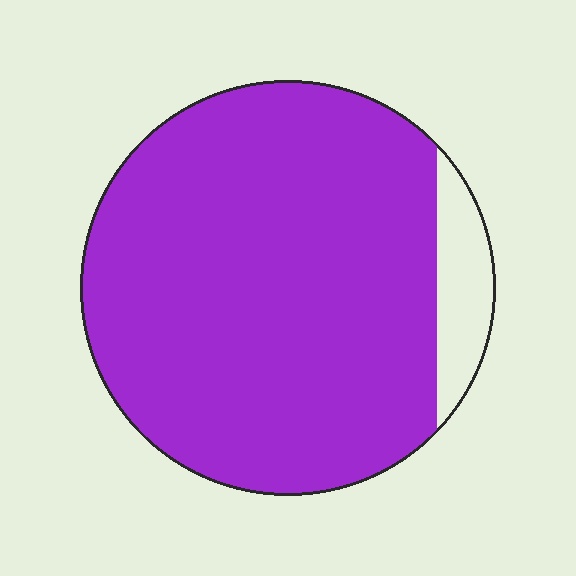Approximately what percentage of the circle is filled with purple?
Approximately 90%.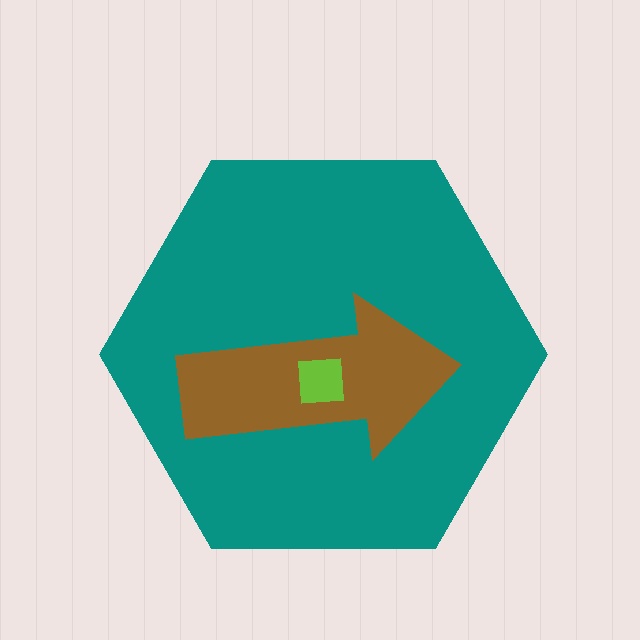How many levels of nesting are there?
3.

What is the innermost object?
The lime square.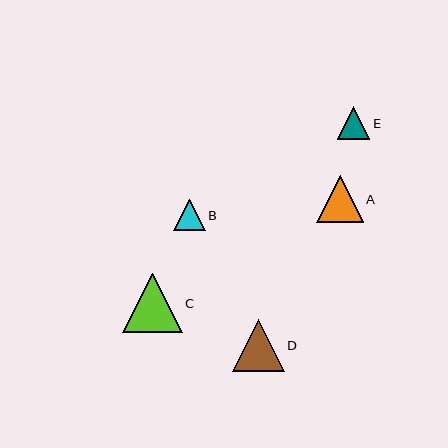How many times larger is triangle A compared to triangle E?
Triangle A is approximately 1.4 times the size of triangle E.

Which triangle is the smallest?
Triangle B is the smallest with a size of approximately 31 pixels.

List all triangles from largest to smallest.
From largest to smallest: C, D, A, E, B.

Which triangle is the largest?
Triangle C is the largest with a size of approximately 59 pixels.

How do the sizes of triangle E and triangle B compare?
Triangle E and triangle B are approximately the same size.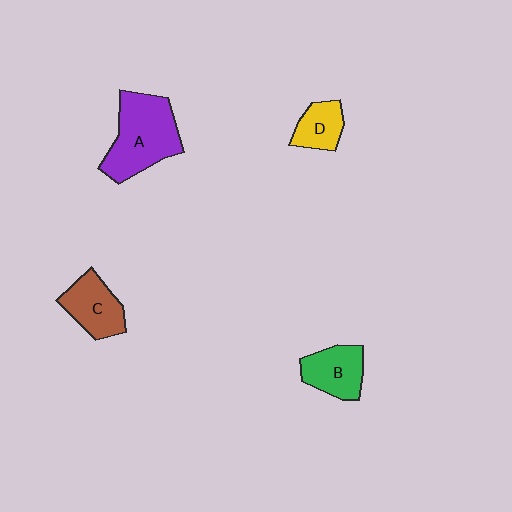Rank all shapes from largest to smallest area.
From largest to smallest: A (purple), C (brown), B (green), D (yellow).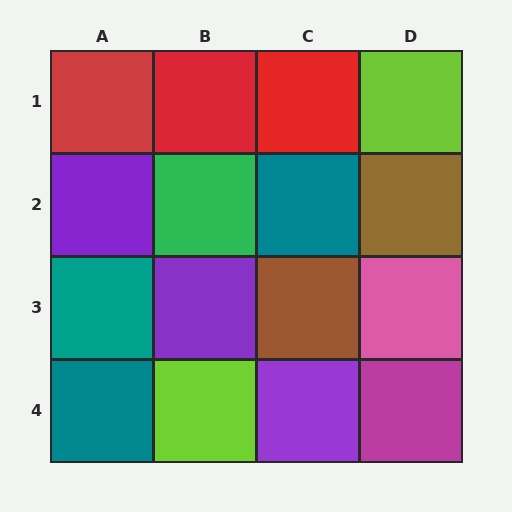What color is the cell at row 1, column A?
Red.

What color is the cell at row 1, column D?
Lime.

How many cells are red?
3 cells are red.